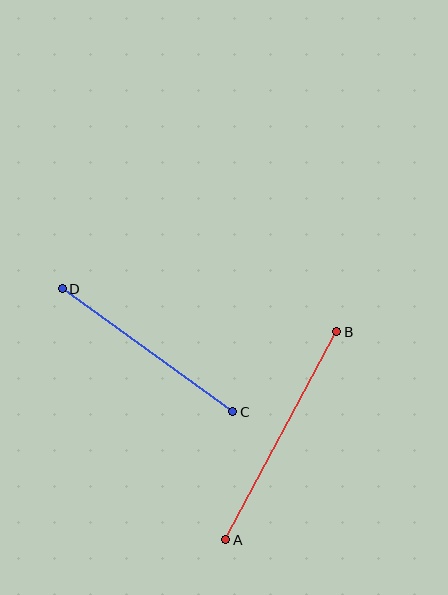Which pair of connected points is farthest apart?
Points A and B are farthest apart.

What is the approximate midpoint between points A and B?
The midpoint is at approximately (281, 436) pixels.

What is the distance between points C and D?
The distance is approximately 210 pixels.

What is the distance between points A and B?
The distance is approximately 236 pixels.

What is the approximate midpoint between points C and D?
The midpoint is at approximately (147, 350) pixels.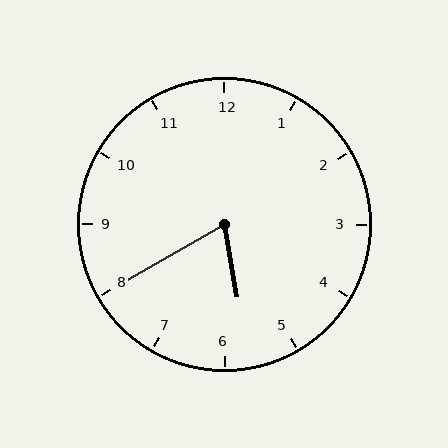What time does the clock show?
5:40.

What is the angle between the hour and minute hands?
Approximately 70 degrees.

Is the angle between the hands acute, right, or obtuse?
It is acute.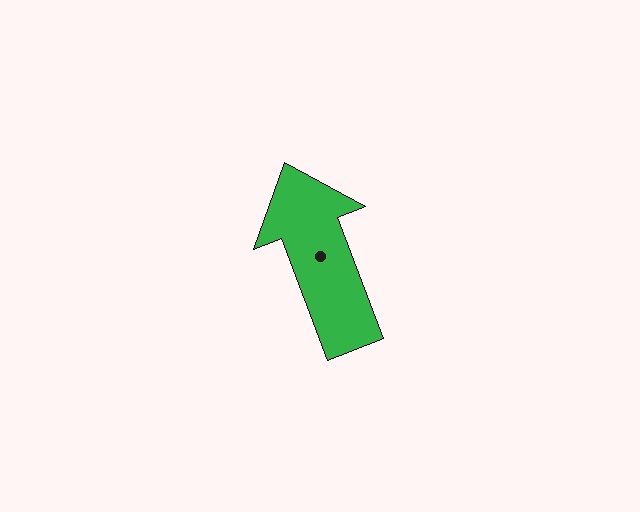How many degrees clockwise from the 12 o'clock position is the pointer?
Approximately 339 degrees.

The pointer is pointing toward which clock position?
Roughly 11 o'clock.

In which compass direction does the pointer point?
North.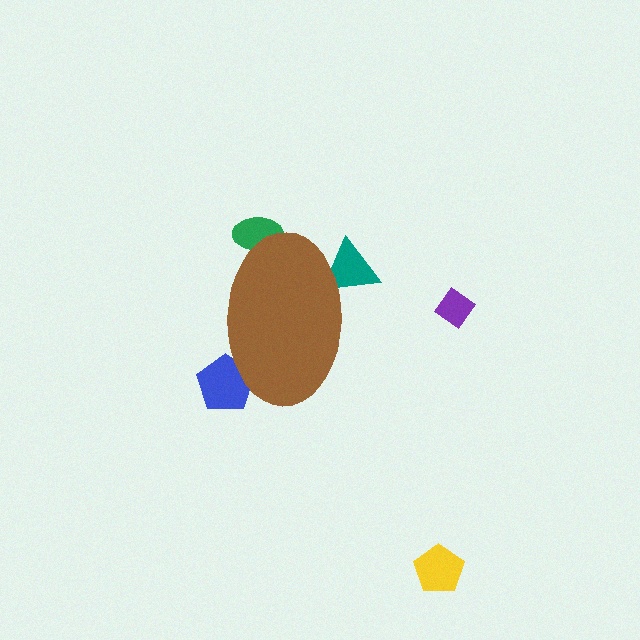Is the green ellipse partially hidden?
Yes, the green ellipse is partially hidden behind the brown ellipse.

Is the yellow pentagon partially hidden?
No, the yellow pentagon is fully visible.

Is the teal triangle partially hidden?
Yes, the teal triangle is partially hidden behind the brown ellipse.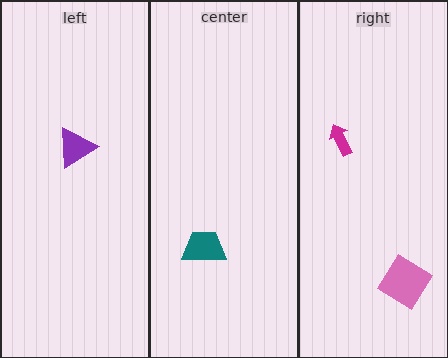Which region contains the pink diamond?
The right region.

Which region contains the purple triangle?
The left region.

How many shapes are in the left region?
1.